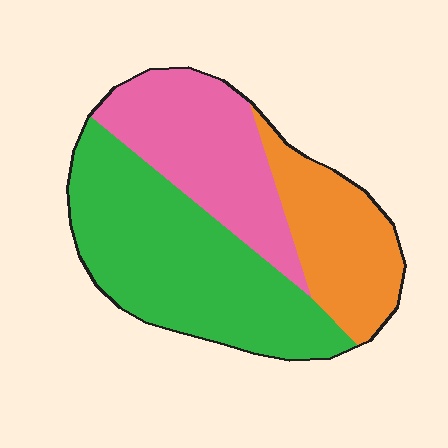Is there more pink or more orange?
Pink.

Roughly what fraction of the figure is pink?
Pink takes up about one third (1/3) of the figure.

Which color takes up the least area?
Orange, at roughly 25%.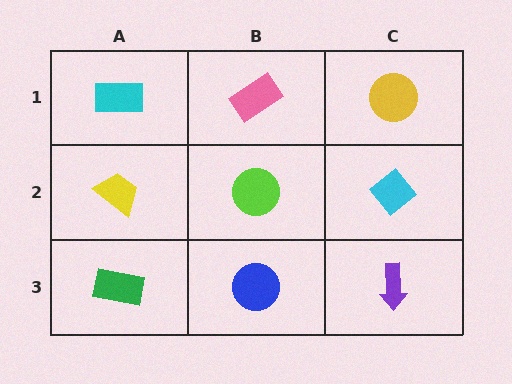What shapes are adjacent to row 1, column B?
A lime circle (row 2, column B), a cyan rectangle (row 1, column A), a yellow circle (row 1, column C).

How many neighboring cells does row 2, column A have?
3.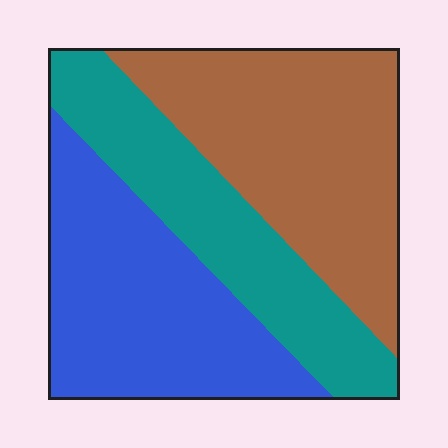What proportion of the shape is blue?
Blue covers roughly 35% of the shape.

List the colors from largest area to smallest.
From largest to smallest: brown, blue, teal.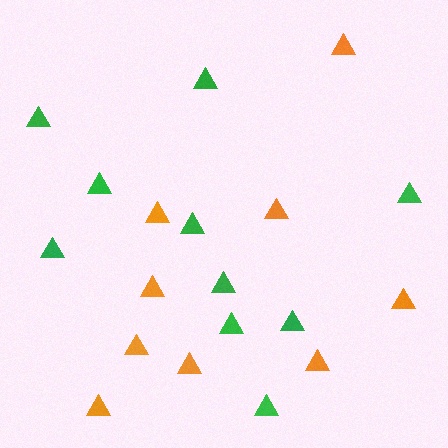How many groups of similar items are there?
There are 2 groups: one group of green triangles (10) and one group of orange triangles (9).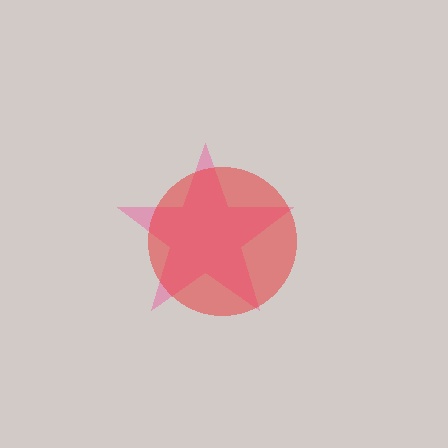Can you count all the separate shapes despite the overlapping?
Yes, there are 2 separate shapes.